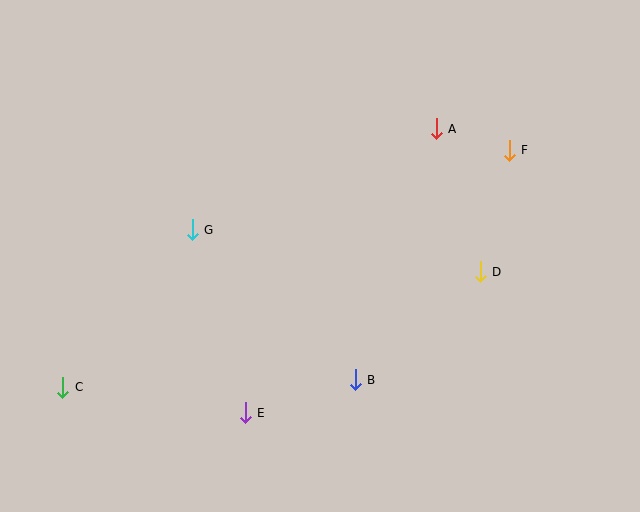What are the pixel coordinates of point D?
Point D is at (480, 272).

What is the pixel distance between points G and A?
The distance between G and A is 264 pixels.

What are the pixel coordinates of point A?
Point A is at (436, 129).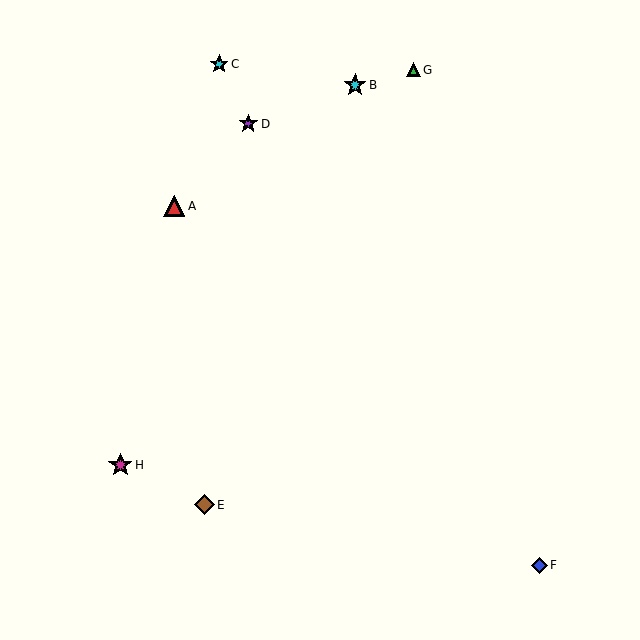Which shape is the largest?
The magenta star (labeled H) is the largest.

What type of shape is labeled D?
Shape D is a purple star.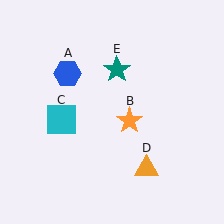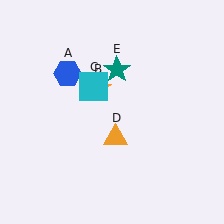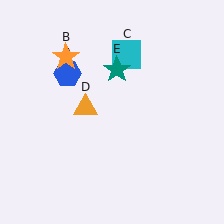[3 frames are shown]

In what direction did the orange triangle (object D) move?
The orange triangle (object D) moved up and to the left.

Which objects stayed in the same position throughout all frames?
Blue hexagon (object A) and teal star (object E) remained stationary.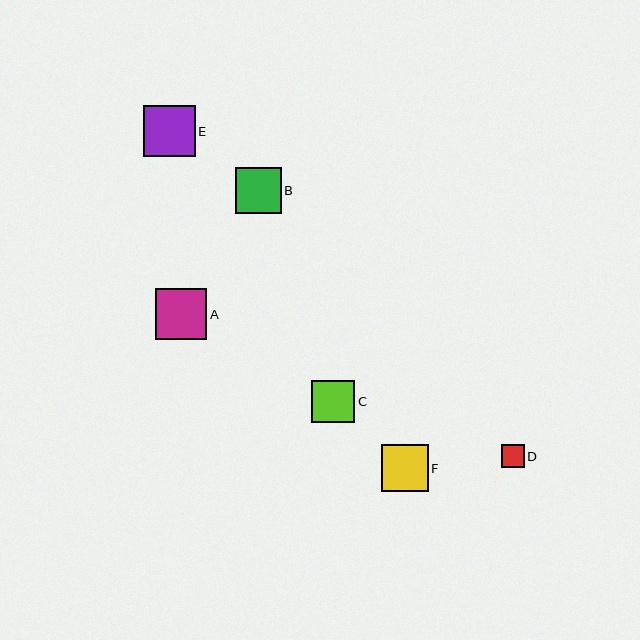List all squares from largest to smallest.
From largest to smallest: E, A, F, B, C, D.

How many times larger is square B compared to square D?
Square B is approximately 2.0 times the size of square D.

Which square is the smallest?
Square D is the smallest with a size of approximately 23 pixels.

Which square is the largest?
Square E is the largest with a size of approximately 51 pixels.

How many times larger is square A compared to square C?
Square A is approximately 1.2 times the size of square C.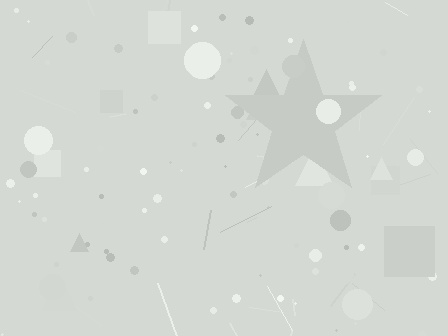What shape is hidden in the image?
A star is hidden in the image.